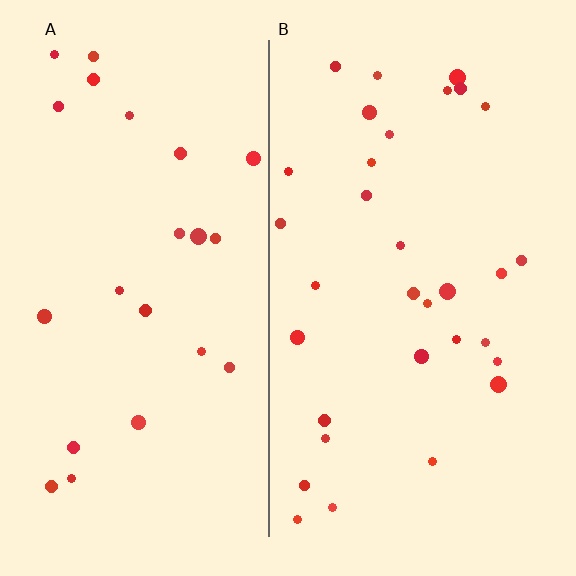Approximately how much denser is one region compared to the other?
Approximately 1.4× — region B over region A.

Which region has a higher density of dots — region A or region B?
B (the right).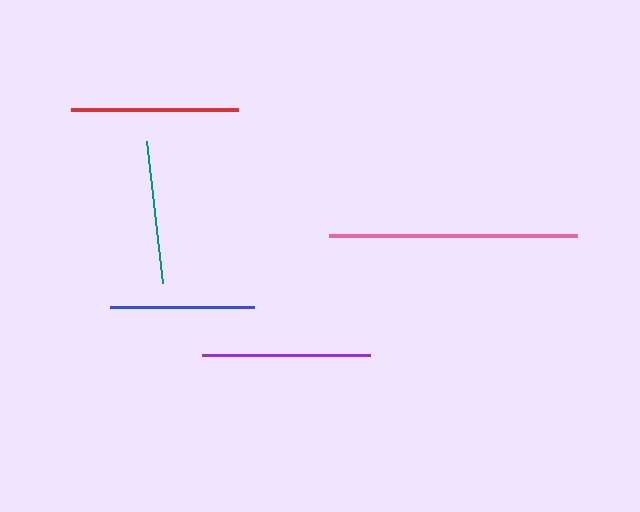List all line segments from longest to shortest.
From longest to shortest: pink, purple, red, blue, teal.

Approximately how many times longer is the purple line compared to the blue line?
The purple line is approximately 1.2 times the length of the blue line.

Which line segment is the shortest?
The teal line is the shortest at approximately 143 pixels.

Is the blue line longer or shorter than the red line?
The red line is longer than the blue line.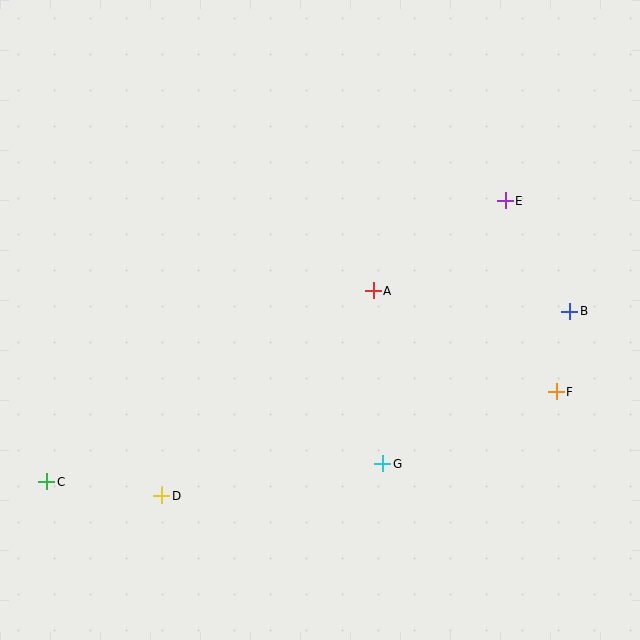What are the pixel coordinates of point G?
Point G is at (383, 464).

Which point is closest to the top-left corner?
Point A is closest to the top-left corner.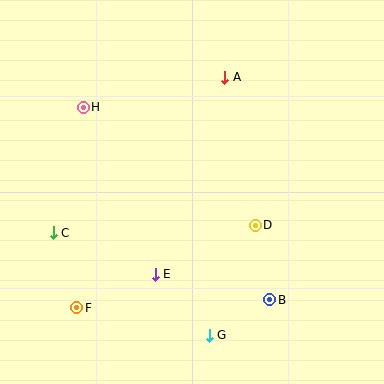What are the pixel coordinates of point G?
Point G is at (209, 335).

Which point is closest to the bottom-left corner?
Point F is closest to the bottom-left corner.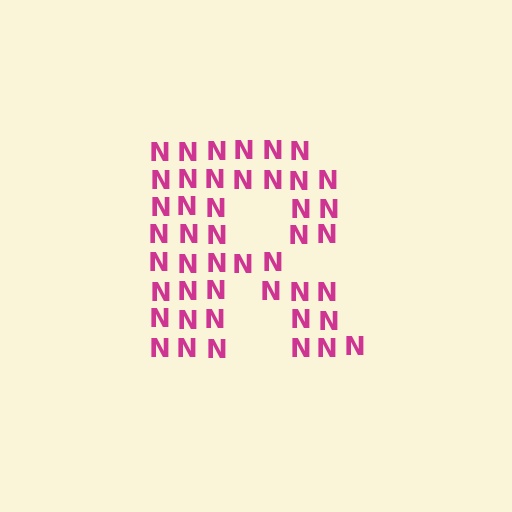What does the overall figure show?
The overall figure shows the letter R.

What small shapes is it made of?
It is made of small letter N's.